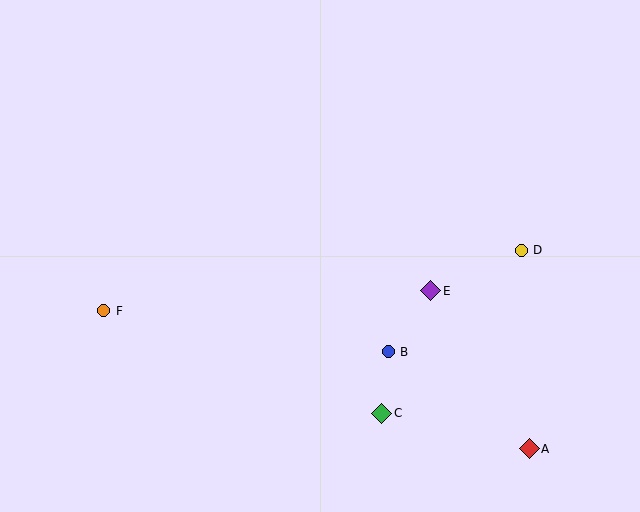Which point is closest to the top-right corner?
Point D is closest to the top-right corner.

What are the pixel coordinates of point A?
Point A is at (529, 449).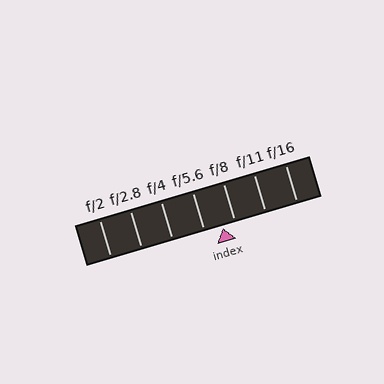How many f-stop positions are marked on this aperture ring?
There are 7 f-stop positions marked.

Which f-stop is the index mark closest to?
The index mark is closest to f/8.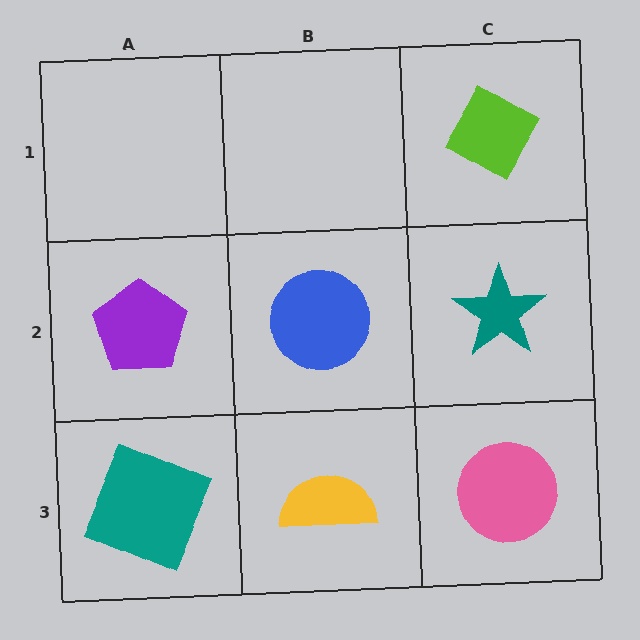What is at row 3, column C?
A pink circle.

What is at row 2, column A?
A purple pentagon.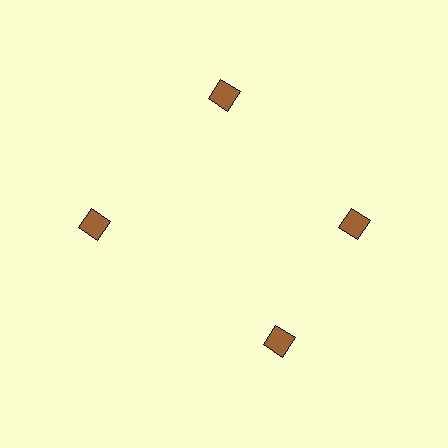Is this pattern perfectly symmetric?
No. The 4 brown squares are arranged in a ring, but one element near the 6 o'clock position is rotated out of alignment along the ring, breaking the 4-fold rotational symmetry.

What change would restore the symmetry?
The symmetry would be restored by rotating it back into even spacing with its neighbors so that all 4 squares sit at equal angles and equal distance from the center.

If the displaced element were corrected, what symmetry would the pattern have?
It would have 4-fold rotational symmetry — the pattern would map onto itself every 90 degrees.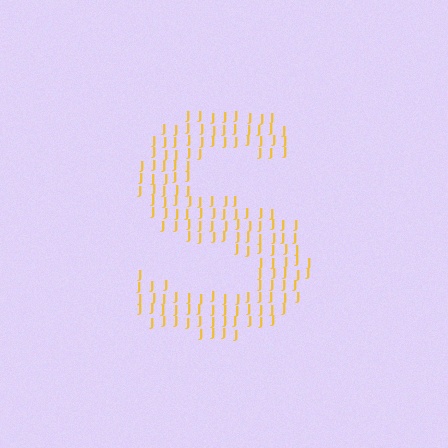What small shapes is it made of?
It is made of small letter J's.